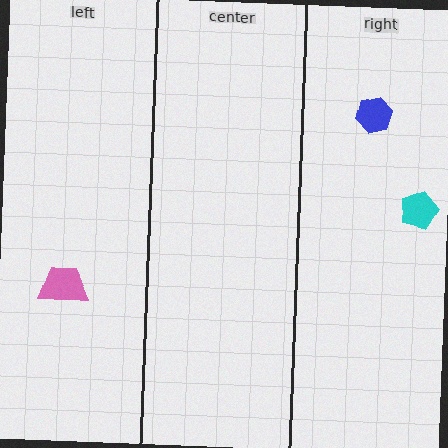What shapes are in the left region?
The pink trapezoid.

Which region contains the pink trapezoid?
The left region.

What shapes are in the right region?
The cyan pentagon, the blue hexagon.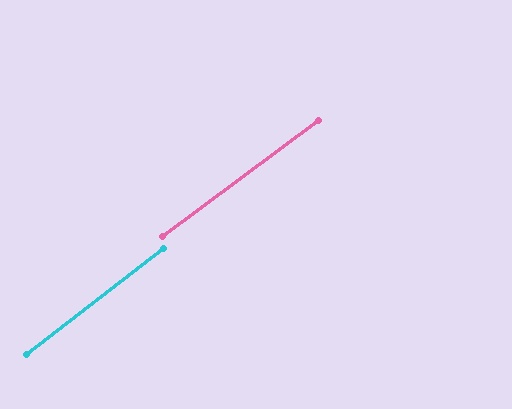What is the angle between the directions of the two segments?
Approximately 1 degree.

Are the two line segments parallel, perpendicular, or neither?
Parallel — their directions differ by only 1.2°.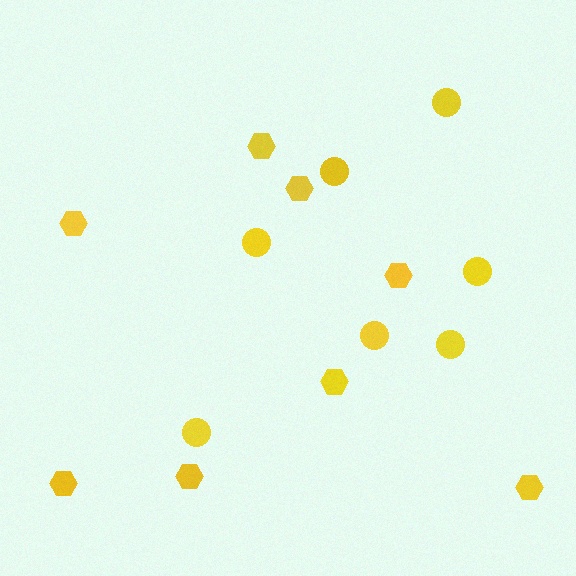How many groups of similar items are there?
There are 2 groups: one group of circles (7) and one group of hexagons (8).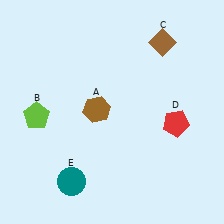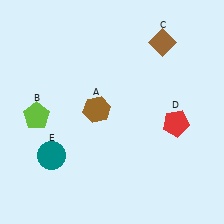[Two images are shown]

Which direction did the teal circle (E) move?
The teal circle (E) moved up.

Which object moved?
The teal circle (E) moved up.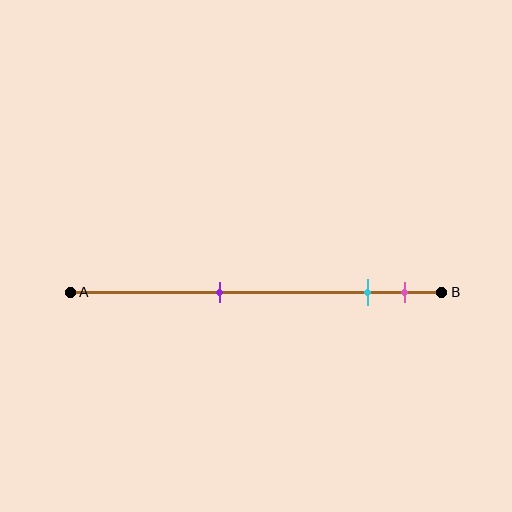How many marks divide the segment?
There are 3 marks dividing the segment.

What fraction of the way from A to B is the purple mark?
The purple mark is approximately 40% (0.4) of the way from A to B.